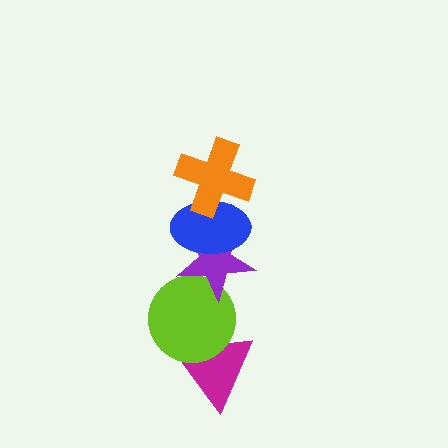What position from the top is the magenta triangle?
The magenta triangle is 5th from the top.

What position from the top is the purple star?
The purple star is 3rd from the top.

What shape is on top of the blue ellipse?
The orange cross is on top of the blue ellipse.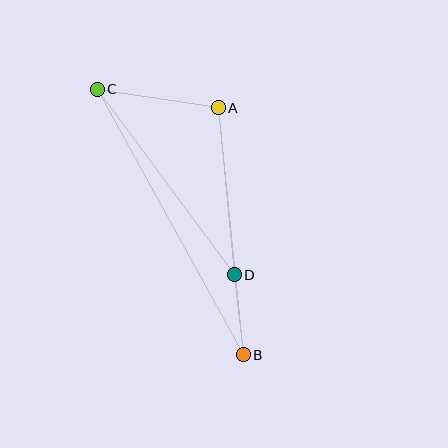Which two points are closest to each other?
Points B and D are closest to each other.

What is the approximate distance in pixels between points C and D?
The distance between C and D is approximately 230 pixels.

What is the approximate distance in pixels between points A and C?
The distance between A and C is approximately 122 pixels.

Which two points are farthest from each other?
Points B and C are farthest from each other.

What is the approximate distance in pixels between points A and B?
The distance between A and B is approximately 248 pixels.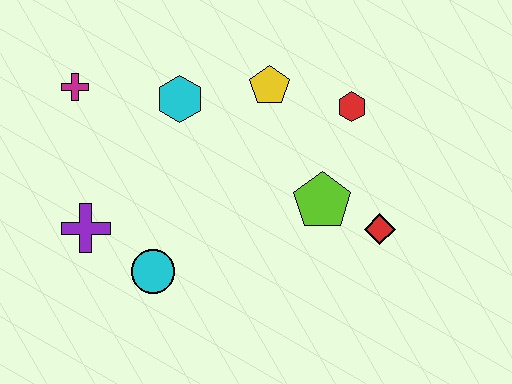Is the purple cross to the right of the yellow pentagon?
No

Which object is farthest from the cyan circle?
The red hexagon is farthest from the cyan circle.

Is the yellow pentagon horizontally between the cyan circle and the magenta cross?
No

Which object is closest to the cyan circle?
The purple cross is closest to the cyan circle.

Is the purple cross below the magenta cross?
Yes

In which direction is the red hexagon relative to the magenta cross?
The red hexagon is to the right of the magenta cross.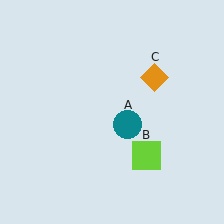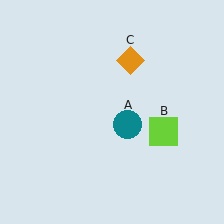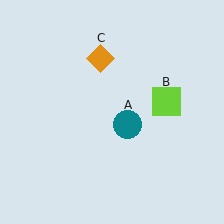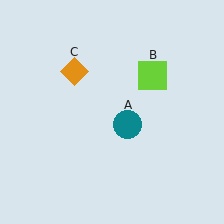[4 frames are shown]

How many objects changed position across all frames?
2 objects changed position: lime square (object B), orange diamond (object C).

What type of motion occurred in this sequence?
The lime square (object B), orange diamond (object C) rotated counterclockwise around the center of the scene.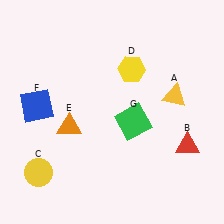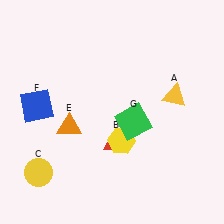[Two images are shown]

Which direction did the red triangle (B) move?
The red triangle (B) moved left.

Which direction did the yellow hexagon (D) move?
The yellow hexagon (D) moved down.